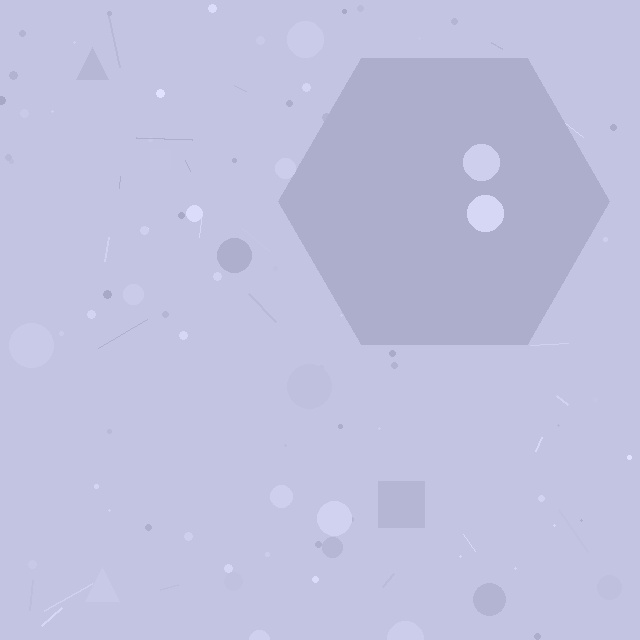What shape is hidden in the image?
A hexagon is hidden in the image.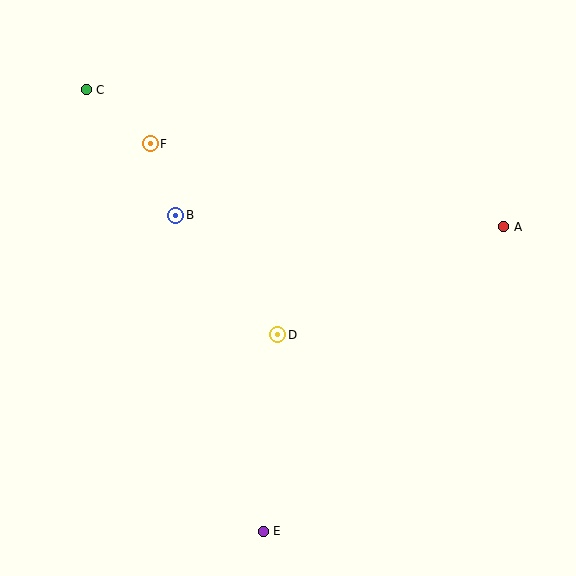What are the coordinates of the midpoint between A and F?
The midpoint between A and F is at (327, 185).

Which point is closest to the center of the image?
Point D at (278, 335) is closest to the center.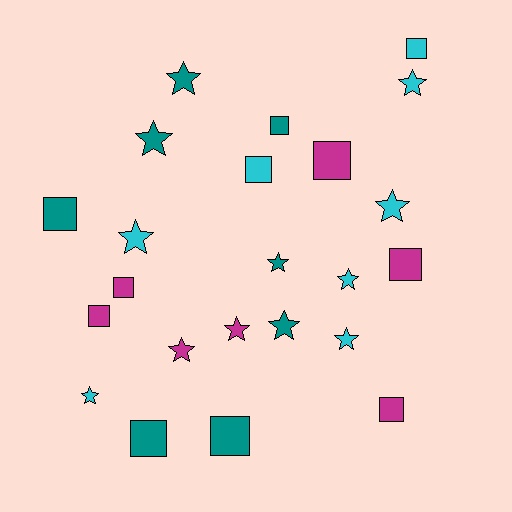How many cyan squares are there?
There are 2 cyan squares.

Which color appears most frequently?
Cyan, with 8 objects.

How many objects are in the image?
There are 23 objects.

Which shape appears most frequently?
Star, with 12 objects.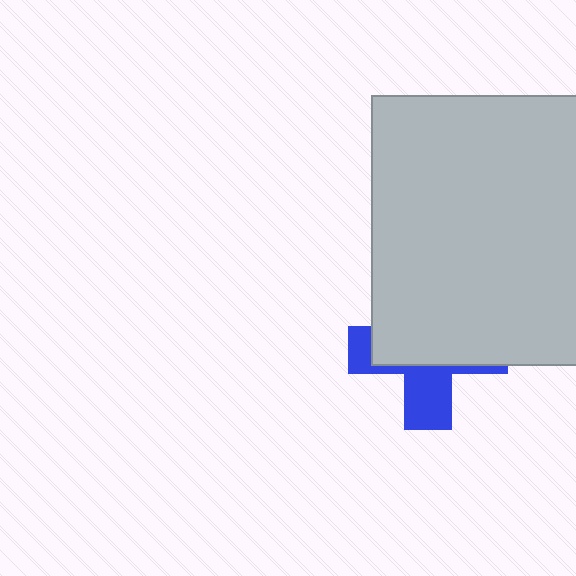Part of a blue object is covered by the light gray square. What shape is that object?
It is a cross.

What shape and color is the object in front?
The object in front is a light gray square.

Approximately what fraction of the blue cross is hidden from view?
Roughly 62% of the blue cross is hidden behind the light gray square.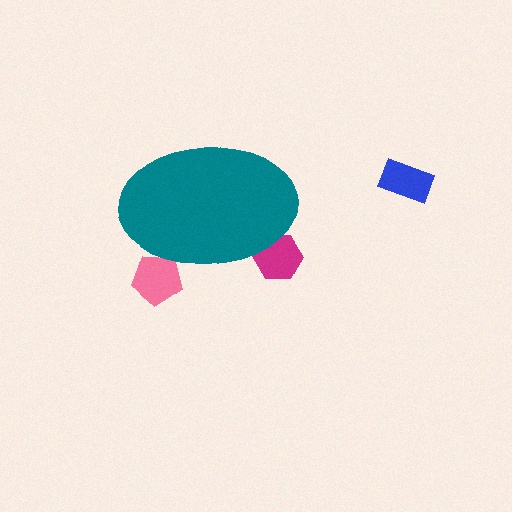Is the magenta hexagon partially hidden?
Yes, the magenta hexagon is partially hidden behind the teal ellipse.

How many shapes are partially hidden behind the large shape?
2 shapes are partially hidden.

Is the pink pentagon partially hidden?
Yes, the pink pentagon is partially hidden behind the teal ellipse.